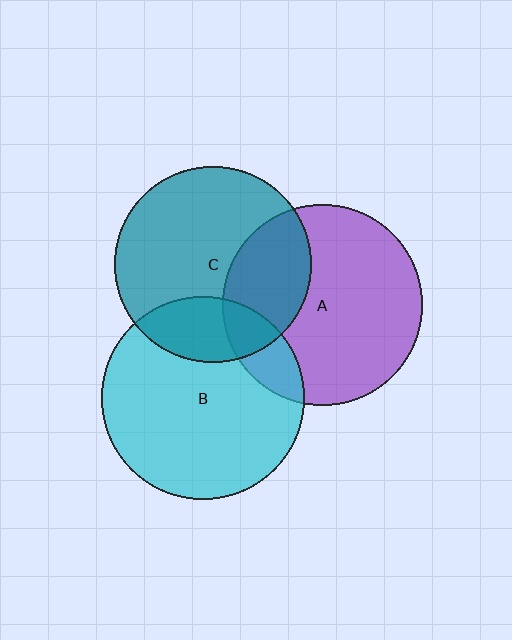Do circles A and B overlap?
Yes.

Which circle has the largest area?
Circle B (cyan).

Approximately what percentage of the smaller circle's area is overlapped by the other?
Approximately 15%.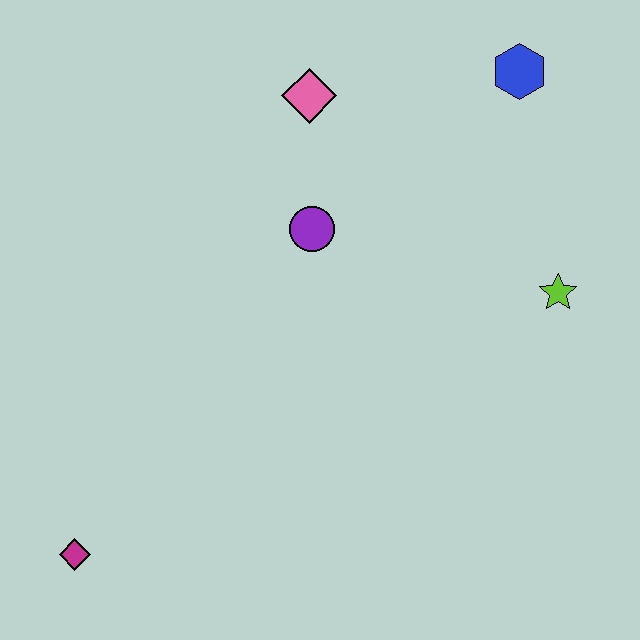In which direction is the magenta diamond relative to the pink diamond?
The magenta diamond is below the pink diamond.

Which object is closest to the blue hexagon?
The pink diamond is closest to the blue hexagon.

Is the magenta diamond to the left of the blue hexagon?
Yes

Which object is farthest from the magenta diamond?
The blue hexagon is farthest from the magenta diamond.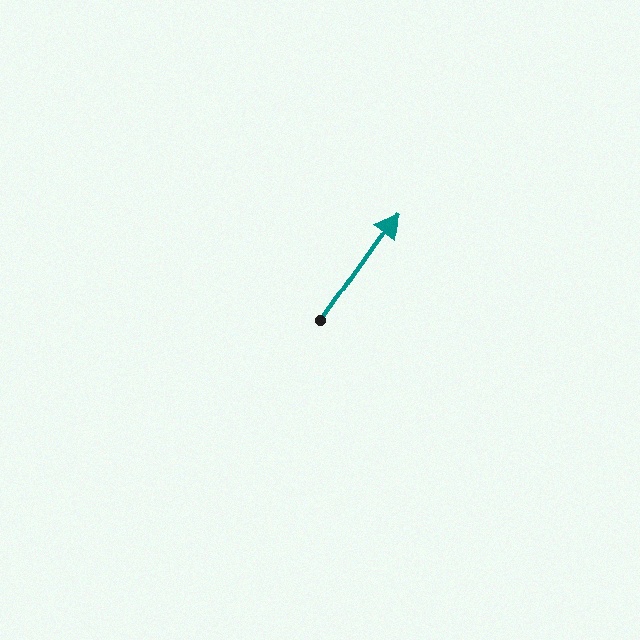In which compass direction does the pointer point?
Northeast.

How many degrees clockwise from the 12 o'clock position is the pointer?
Approximately 35 degrees.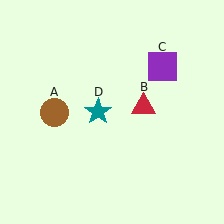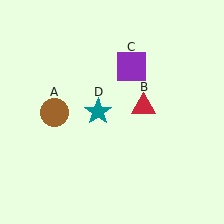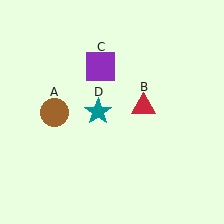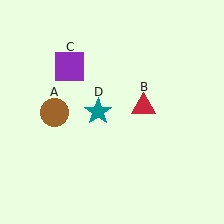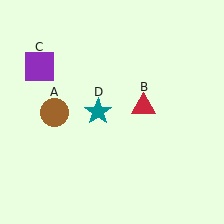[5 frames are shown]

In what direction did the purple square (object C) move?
The purple square (object C) moved left.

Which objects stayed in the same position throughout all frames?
Brown circle (object A) and red triangle (object B) and teal star (object D) remained stationary.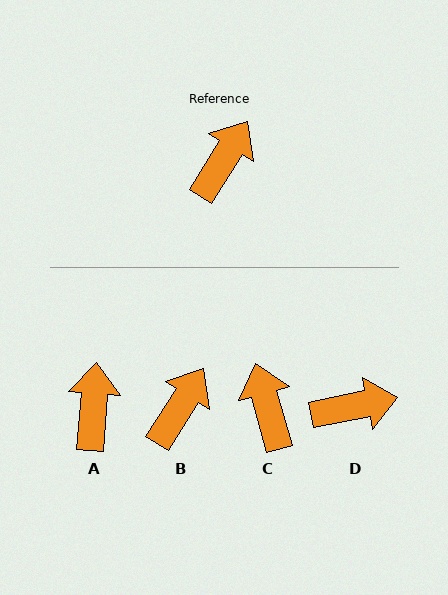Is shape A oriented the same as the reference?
No, it is off by about 27 degrees.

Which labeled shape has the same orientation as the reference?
B.